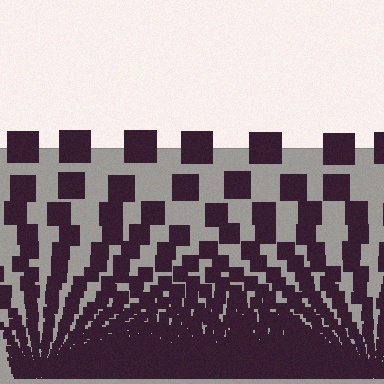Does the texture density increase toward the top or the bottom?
Density increases toward the bottom.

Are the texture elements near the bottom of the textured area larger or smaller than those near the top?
Smaller. The gradient is inverted — elements near the bottom are smaller and denser.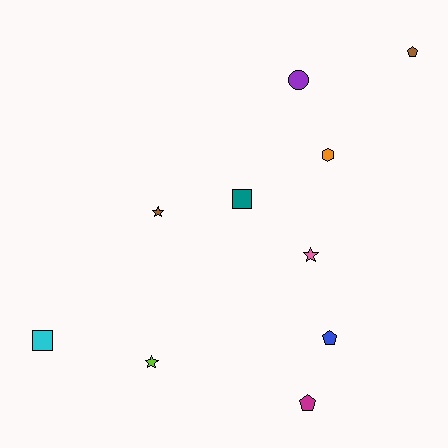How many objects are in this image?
There are 10 objects.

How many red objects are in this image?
There are no red objects.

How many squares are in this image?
There are 2 squares.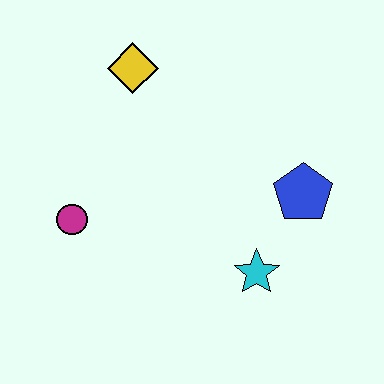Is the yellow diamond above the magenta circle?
Yes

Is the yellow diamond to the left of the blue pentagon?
Yes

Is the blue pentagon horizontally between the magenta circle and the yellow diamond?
No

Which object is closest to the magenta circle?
The yellow diamond is closest to the magenta circle.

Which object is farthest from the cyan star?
The yellow diamond is farthest from the cyan star.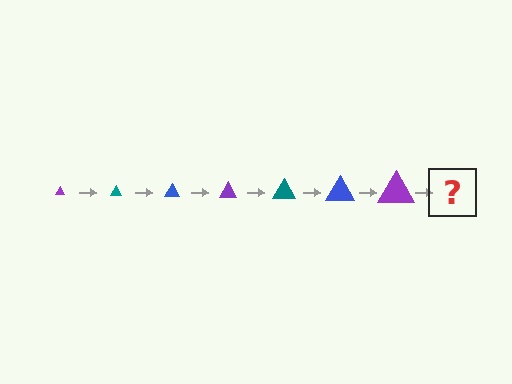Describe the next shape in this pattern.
It should be a teal triangle, larger than the previous one.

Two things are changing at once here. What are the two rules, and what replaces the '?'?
The two rules are that the triangle grows larger each step and the color cycles through purple, teal, and blue. The '?' should be a teal triangle, larger than the previous one.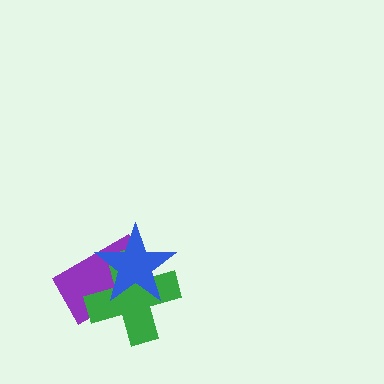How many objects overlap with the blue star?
2 objects overlap with the blue star.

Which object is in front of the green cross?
The blue star is in front of the green cross.